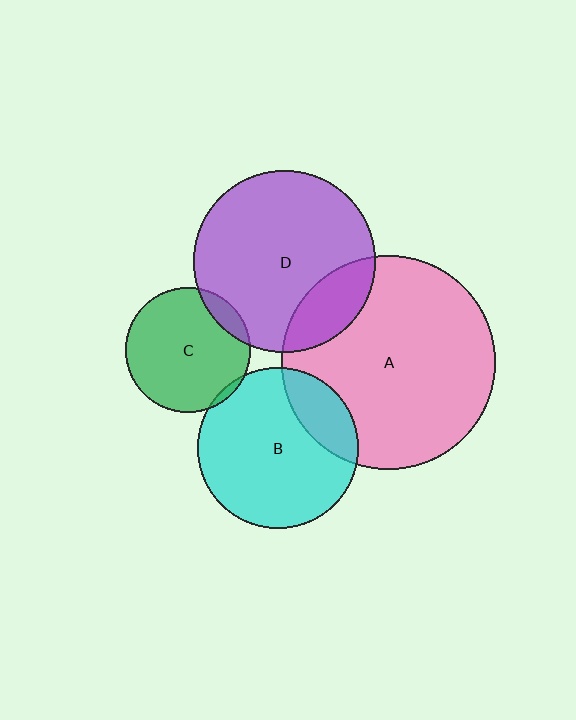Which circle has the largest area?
Circle A (pink).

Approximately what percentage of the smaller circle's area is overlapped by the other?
Approximately 20%.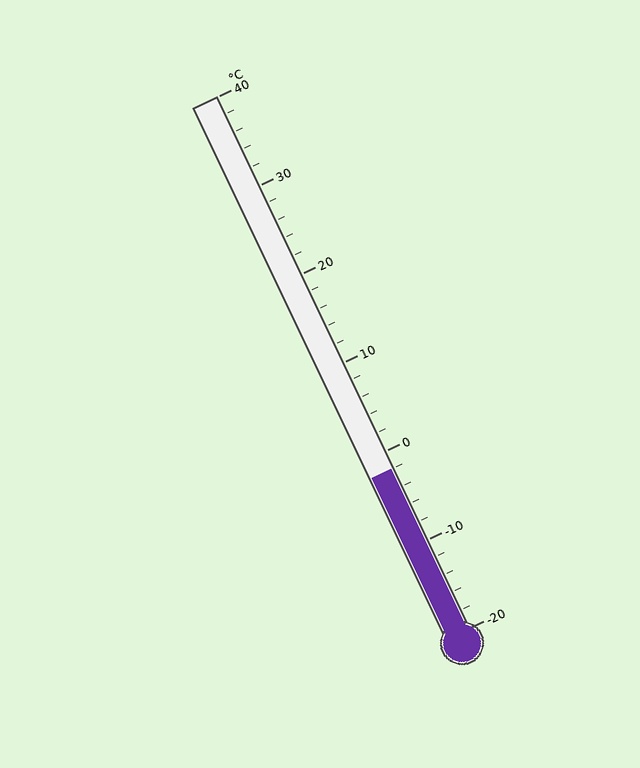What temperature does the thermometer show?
The thermometer shows approximately -2°C.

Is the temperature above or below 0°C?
The temperature is below 0°C.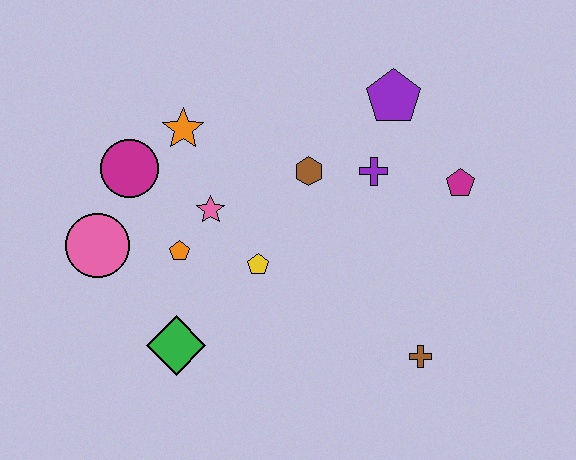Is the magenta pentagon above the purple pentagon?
No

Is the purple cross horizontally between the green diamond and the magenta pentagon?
Yes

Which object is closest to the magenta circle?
The orange star is closest to the magenta circle.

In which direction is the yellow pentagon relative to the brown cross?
The yellow pentagon is to the left of the brown cross.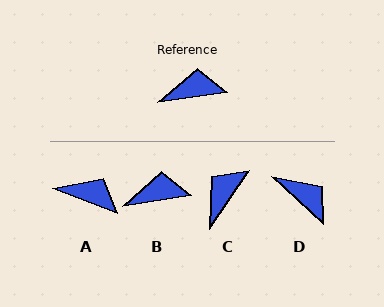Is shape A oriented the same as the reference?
No, it is off by about 30 degrees.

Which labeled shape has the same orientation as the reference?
B.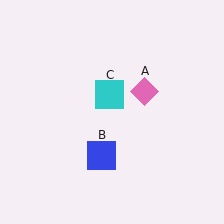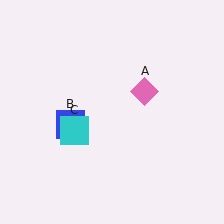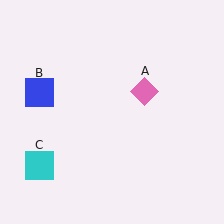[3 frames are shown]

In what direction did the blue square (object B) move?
The blue square (object B) moved up and to the left.